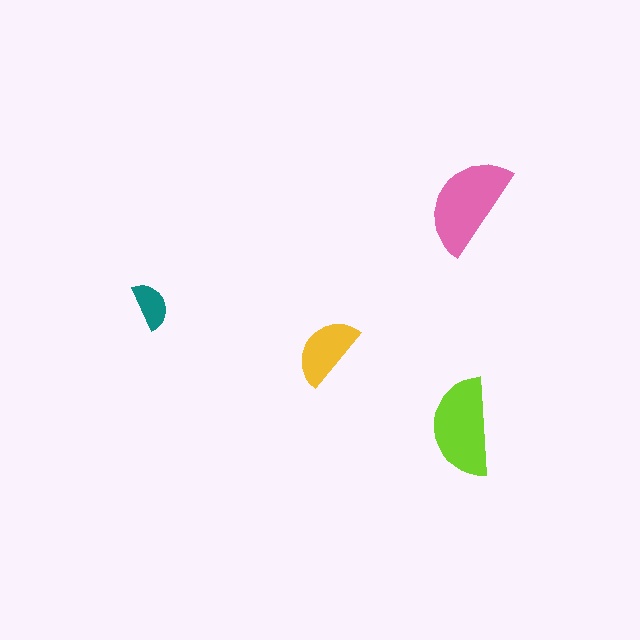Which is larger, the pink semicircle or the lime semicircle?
The pink one.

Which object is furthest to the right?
The pink semicircle is rightmost.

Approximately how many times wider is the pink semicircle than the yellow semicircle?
About 1.5 times wider.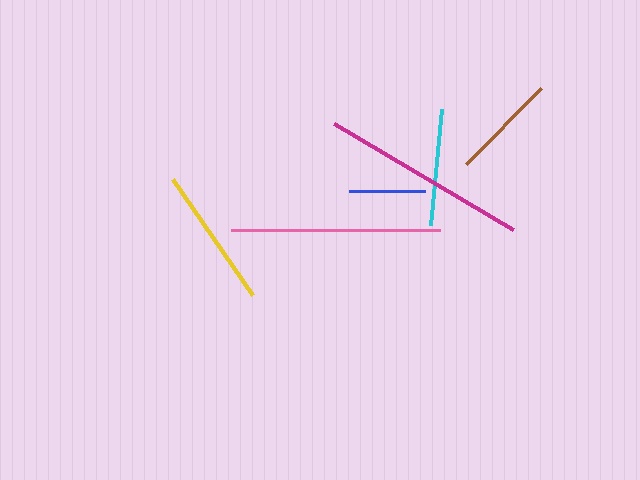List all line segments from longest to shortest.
From longest to shortest: pink, magenta, yellow, cyan, brown, blue.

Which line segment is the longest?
The pink line is the longest at approximately 208 pixels.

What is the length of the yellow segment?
The yellow segment is approximately 141 pixels long.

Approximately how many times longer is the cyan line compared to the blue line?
The cyan line is approximately 1.5 times the length of the blue line.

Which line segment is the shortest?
The blue line is the shortest at approximately 76 pixels.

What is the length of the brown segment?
The brown segment is approximately 107 pixels long.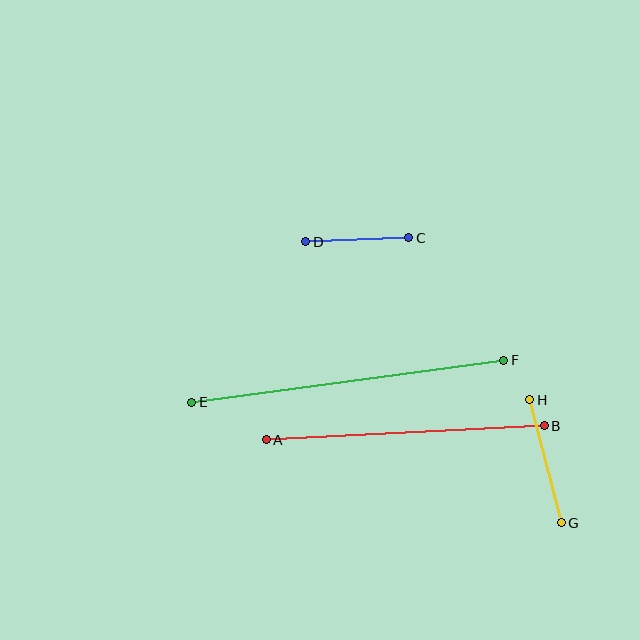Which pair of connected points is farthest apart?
Points E and F are farthest apart.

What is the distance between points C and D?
The distance is approximately 103 pixels.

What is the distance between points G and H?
The distance is approximately 127 pixels.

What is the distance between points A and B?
The distance is approximately 278 pixels.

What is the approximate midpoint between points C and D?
The midpoint is at approximately (357, 240) pixels.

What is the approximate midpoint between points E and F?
The midpoint is at approximately (348, 381) pixels.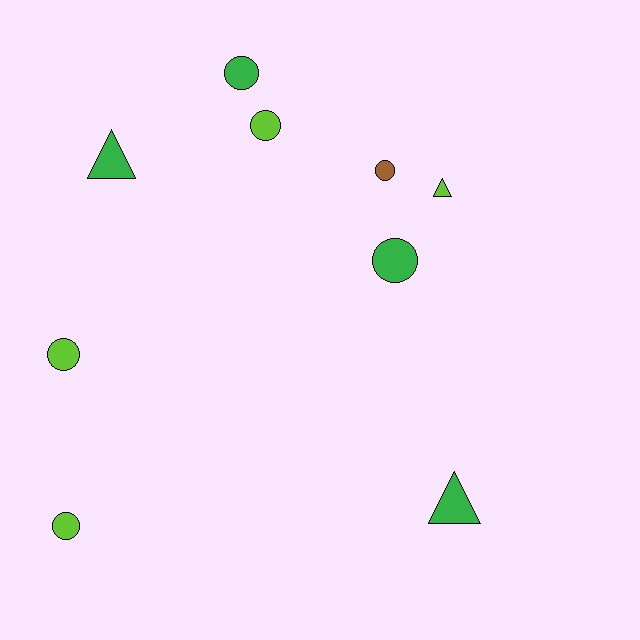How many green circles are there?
There are 2 green circles.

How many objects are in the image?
There are 9 objects.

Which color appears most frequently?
Green, with 4 objects.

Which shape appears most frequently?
Circle, with 6 objects.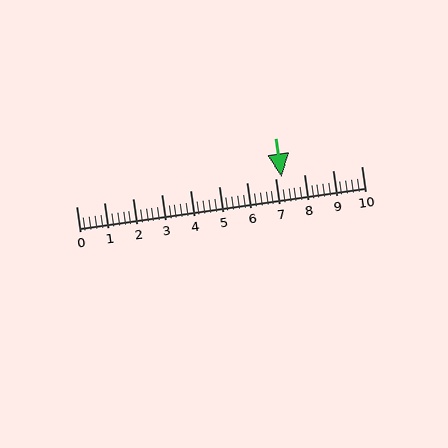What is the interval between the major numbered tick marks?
The major tick marks are spaced 1 units apart.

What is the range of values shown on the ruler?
The ruler shows values from 0 to 10.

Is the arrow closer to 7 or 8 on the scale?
The arrow is closer to 7.